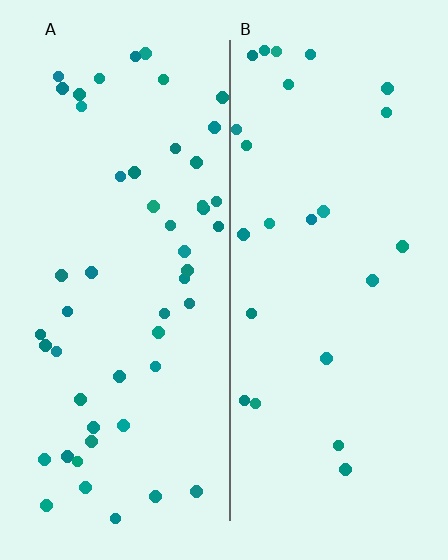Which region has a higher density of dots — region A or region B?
A (the left).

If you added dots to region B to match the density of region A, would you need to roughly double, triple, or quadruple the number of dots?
Approximately double.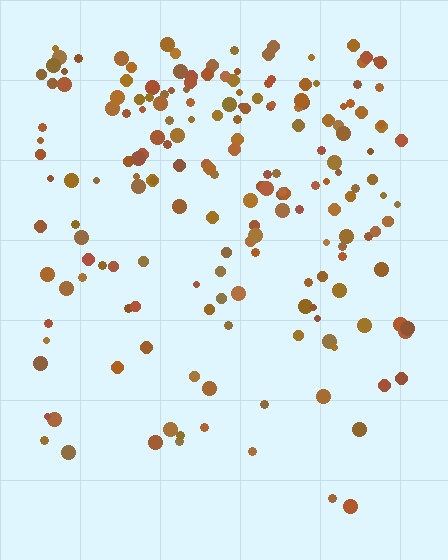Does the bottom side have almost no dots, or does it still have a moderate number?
Still a moderate number, just noticeably fewer than the top.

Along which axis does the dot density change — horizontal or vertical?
Vertical.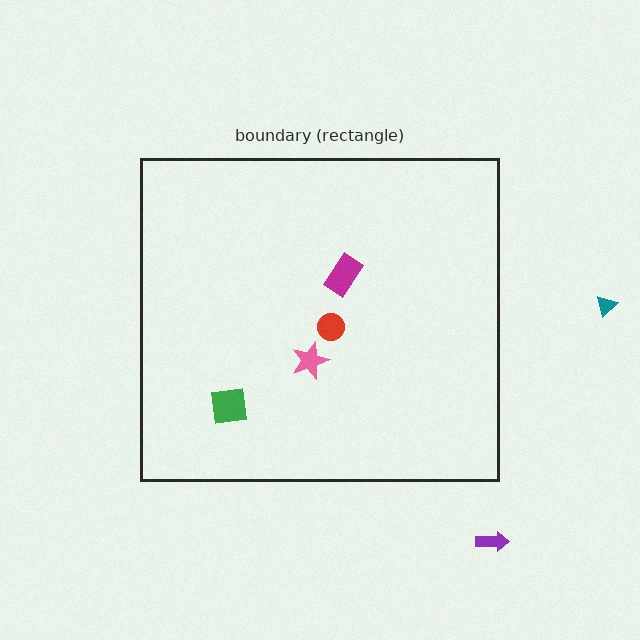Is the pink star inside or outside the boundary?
Inside.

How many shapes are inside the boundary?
4 inside, 2 outside.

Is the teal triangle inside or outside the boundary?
Outside.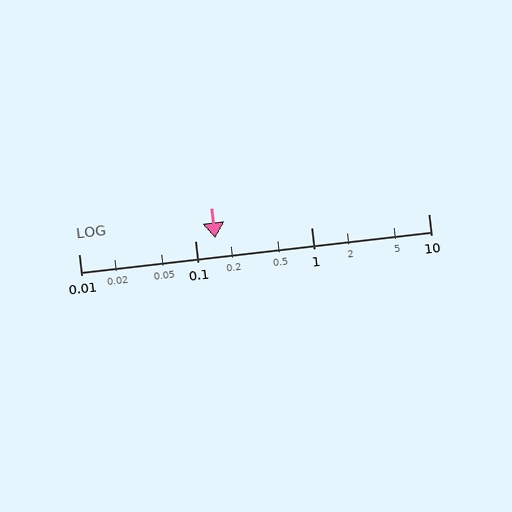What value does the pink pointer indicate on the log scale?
The pointer indicates approximately 0.15.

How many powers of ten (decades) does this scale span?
The scale spans 3 decades, from 0.01 to 10.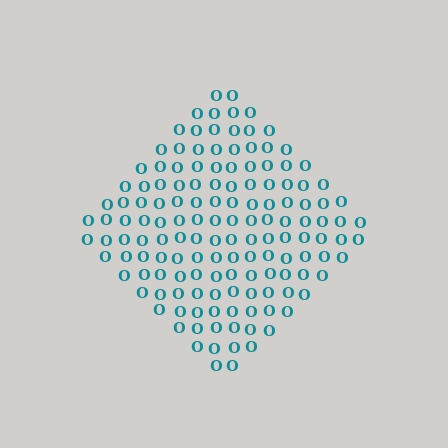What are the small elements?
The small elements are letter O's.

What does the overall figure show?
The overall figure shows a diamond.